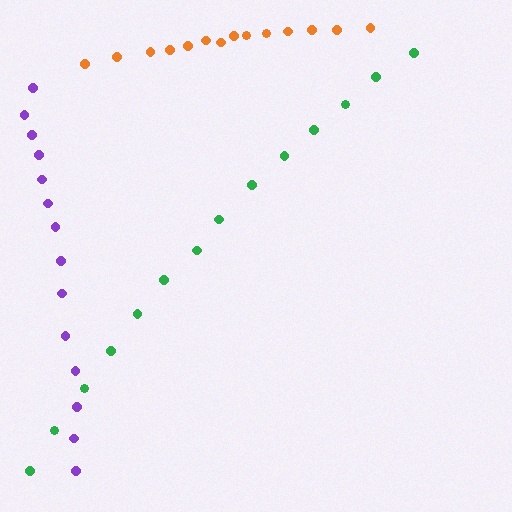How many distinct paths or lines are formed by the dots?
There are 3 distinct paths.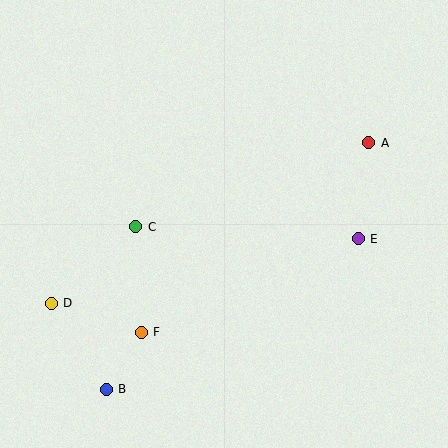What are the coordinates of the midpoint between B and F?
The midpoint between B and F is at (124, 361).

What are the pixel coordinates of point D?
Point D is at (51, 303).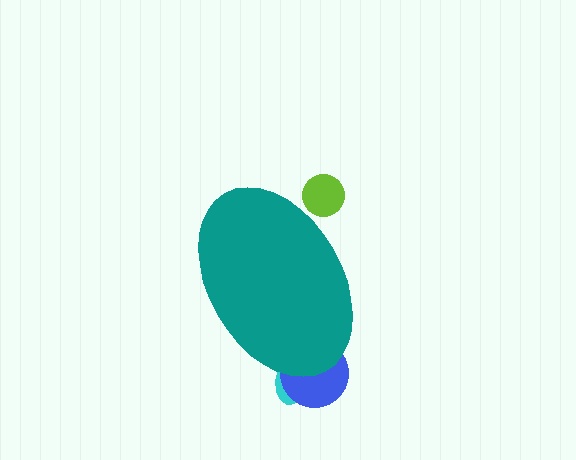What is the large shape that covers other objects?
A teal ellipse.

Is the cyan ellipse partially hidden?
Yes, the cyan ellipse is partially hidden behind the teal ellipse.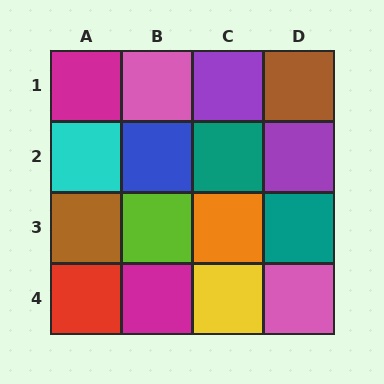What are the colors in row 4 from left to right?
Red, magenta, yellow, pink.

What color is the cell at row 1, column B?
Pink.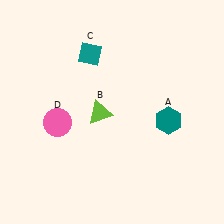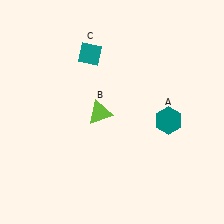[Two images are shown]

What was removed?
The pink circle (D) was removed in Image 2.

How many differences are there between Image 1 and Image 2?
There is 1 difference between the two images.